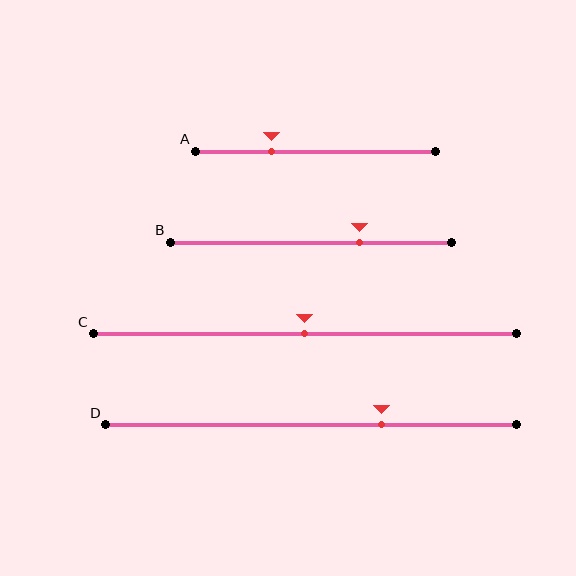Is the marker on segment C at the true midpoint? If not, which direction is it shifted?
Yes, the marker on segment C is at the true midpoint.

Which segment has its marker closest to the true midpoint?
Segment C has its marker closest to the true midpoint.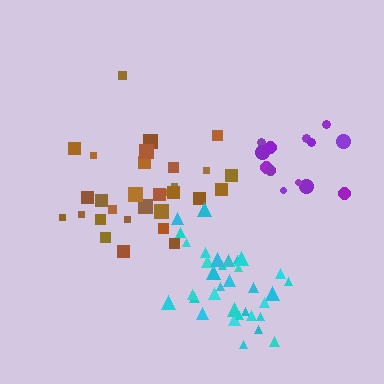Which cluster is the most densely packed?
Cyan.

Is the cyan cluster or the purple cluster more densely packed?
Cyan.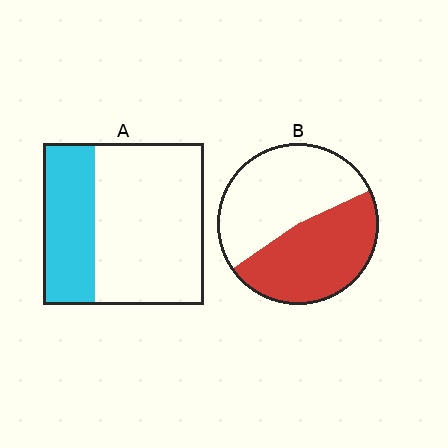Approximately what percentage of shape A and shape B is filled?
A is approximately 30% and B is approximately 50%.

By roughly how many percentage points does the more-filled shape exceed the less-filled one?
By roughly 15 percentage points (B over A).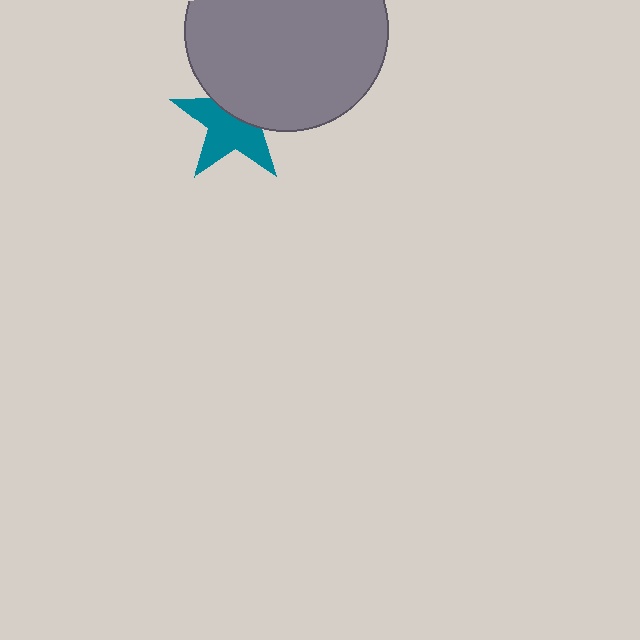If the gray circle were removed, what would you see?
You would see the complete teal star.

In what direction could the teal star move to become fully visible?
The teal star could move down. That would shift it out from behind the gray circle entirely.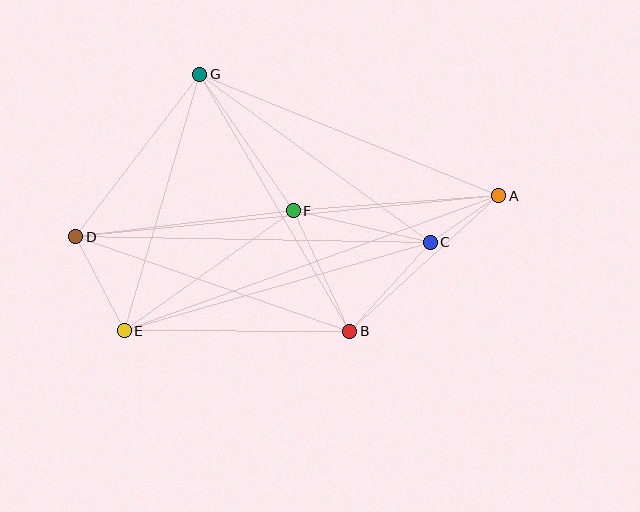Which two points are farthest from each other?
Points A and D are farthest from each other.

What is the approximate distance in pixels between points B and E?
The distance between B and E is approximately 225 pixels.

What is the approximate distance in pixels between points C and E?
The distance between C and E is approximately 319 pixels.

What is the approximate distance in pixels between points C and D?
The distance between C and D is approximately 355 pixels.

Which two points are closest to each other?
Points A and C are closest to each other.